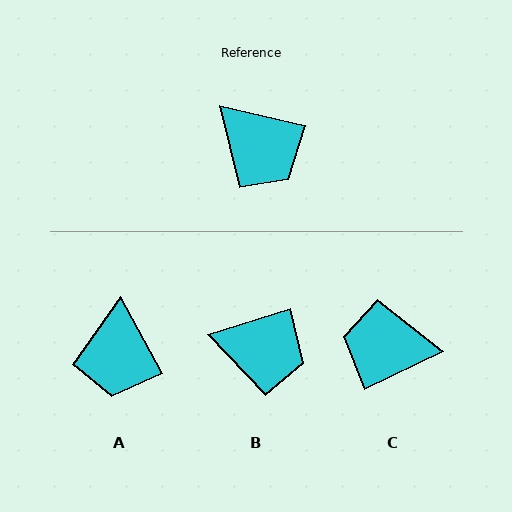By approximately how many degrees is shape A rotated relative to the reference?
Approximately 49 degrees clockwise.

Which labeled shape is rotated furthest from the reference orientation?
C, about 142 degrees away.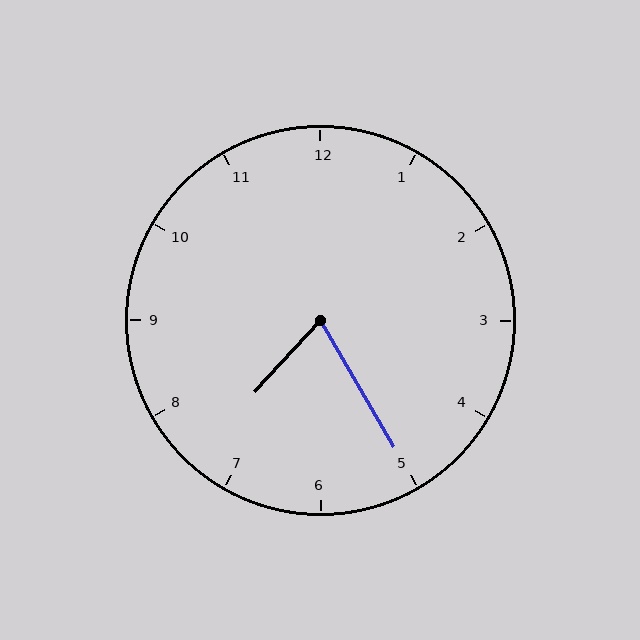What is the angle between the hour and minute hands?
Approximately 72 degrees.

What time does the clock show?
7:25.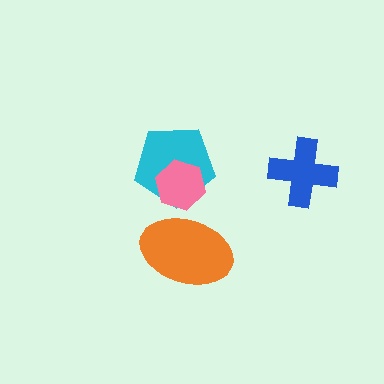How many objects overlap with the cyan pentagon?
1 object overlaps with the cyan pentagon.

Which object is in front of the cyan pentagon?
The pink hexagon is in front of the cyan pentagon.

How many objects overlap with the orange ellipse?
0 objects overlap with the orange ellipse.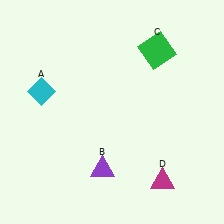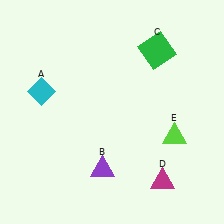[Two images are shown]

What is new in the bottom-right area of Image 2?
A lime triangle (E) was added in the bottom-right area of Image 2.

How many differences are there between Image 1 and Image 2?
There is 1 difference between the two images.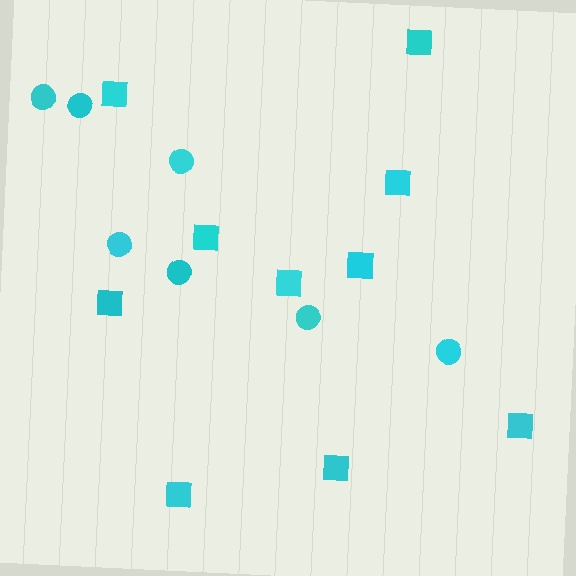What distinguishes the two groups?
There are 2 groups: one group of squares (10) and one group of circles (7).